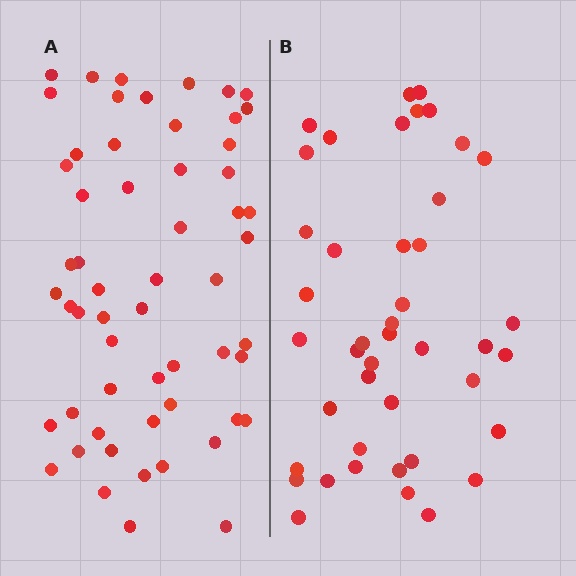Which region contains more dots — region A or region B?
Region A (the left region) has more dots.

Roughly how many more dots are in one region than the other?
Region A has approximately 15 more dots than region B.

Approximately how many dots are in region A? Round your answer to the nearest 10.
About 60 dots. (The exact count is 57, which rounds to 60.)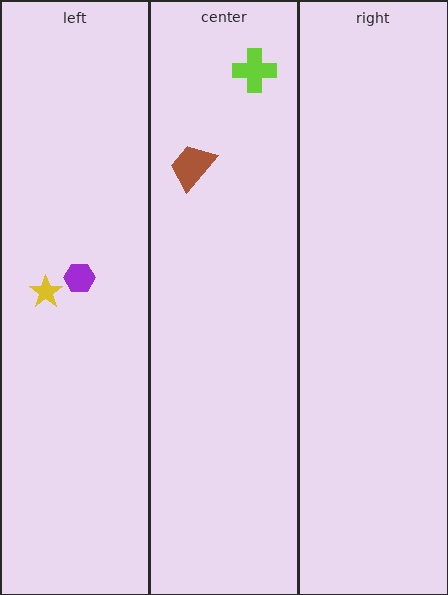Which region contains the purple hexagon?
The left region.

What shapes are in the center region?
The brown trapezoid, the lime cross.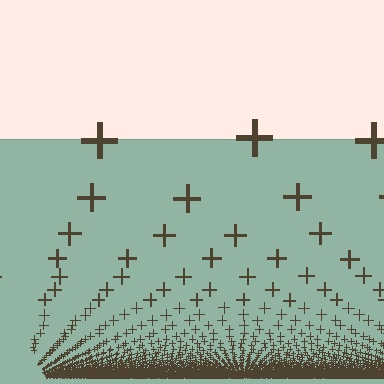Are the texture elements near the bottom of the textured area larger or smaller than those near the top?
Smaller. The gradient is inverted — elements near the bottom are smaller and denser.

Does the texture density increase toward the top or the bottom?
Density increases toward the bottom.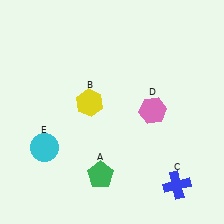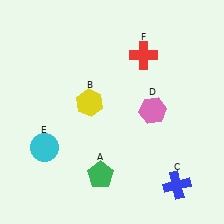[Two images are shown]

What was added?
A red cross (F) was added in Image 2.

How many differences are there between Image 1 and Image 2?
There is 1 difference between the two images.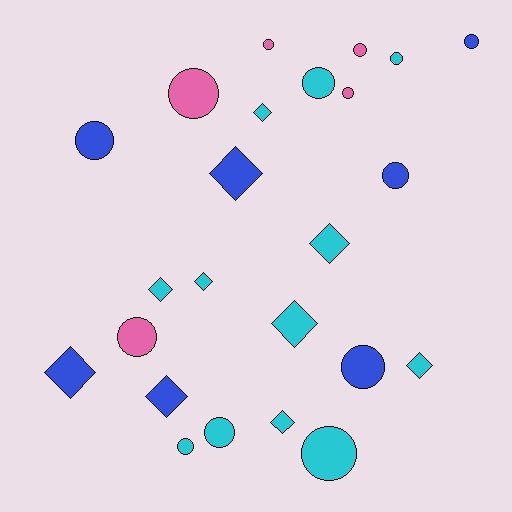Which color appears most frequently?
Cyan, with 12 objects.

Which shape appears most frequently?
Circle, with 14 objects.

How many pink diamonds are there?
There are no pink diamonds.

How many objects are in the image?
There are 24 objects.